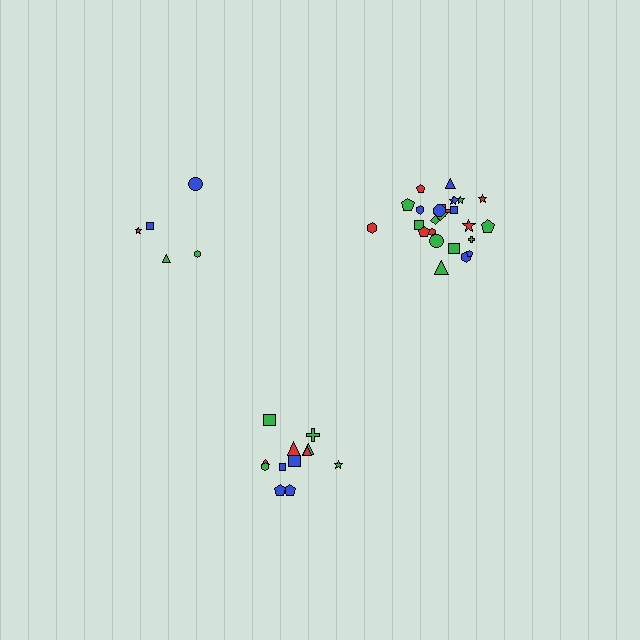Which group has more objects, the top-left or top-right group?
The top-right group.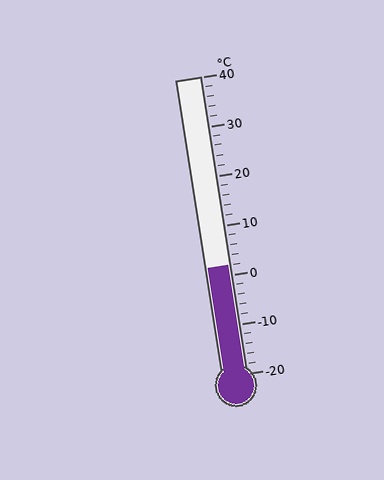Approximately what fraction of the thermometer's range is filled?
The thermometer is filled to approximately 35% of its range.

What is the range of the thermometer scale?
The thermometer scale ranges from -20°C to 40°C.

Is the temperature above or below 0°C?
The temperature is above 0°C.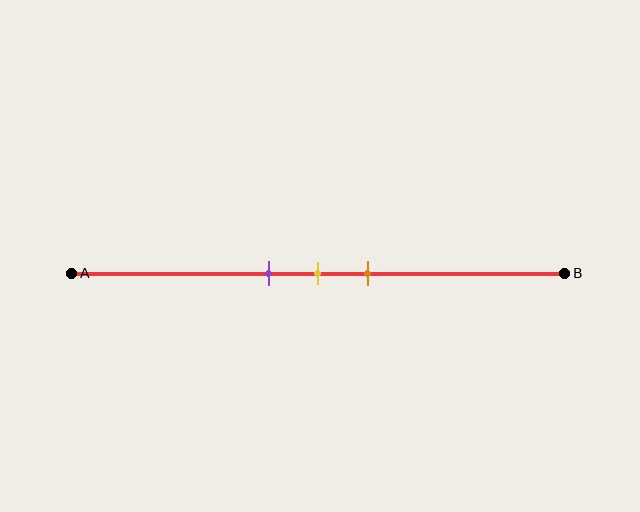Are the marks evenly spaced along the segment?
Yes, the marks are approximately evenly spaced.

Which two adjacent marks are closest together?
The purple and yellow marks are the closest adjacent pair.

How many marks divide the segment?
There are 3 marks dividing the segment.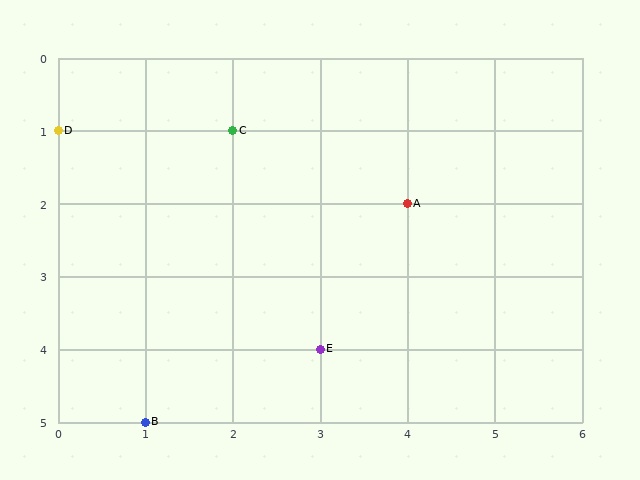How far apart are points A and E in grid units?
Points A and E are 1 column and 2 rows apart (about 2.2 grid units diagonally).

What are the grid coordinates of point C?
Point C is at grid coordinates (2, 1).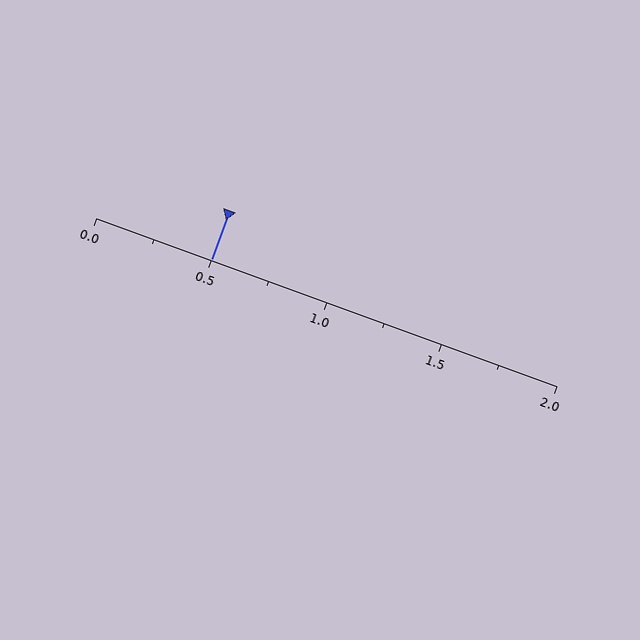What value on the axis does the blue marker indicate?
The marker indicates approximately 0.5.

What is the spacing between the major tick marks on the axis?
The major ticks are spaced 0.5 apart.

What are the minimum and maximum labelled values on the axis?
The axis runs from 0.0 to 2.0.